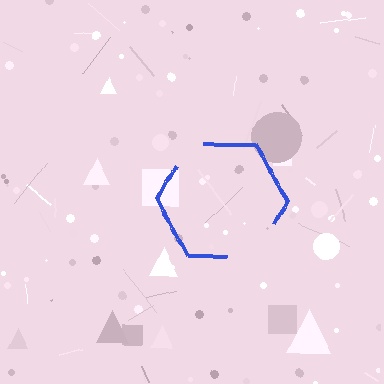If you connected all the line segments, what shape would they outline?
They would outline a hexagon.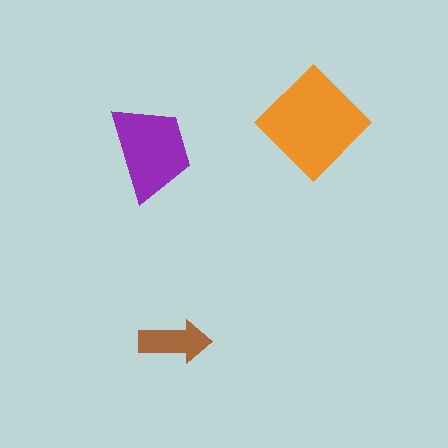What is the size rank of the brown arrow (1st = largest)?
3rd.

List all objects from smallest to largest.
The brown arrow, the purple trapezoid, the orange diamond.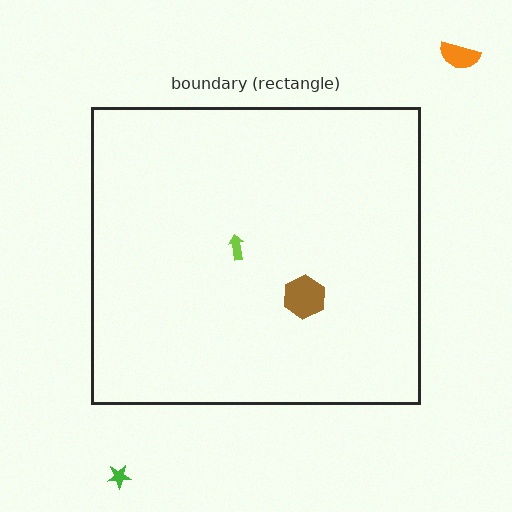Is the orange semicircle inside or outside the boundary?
Outside.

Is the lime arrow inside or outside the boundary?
Inside.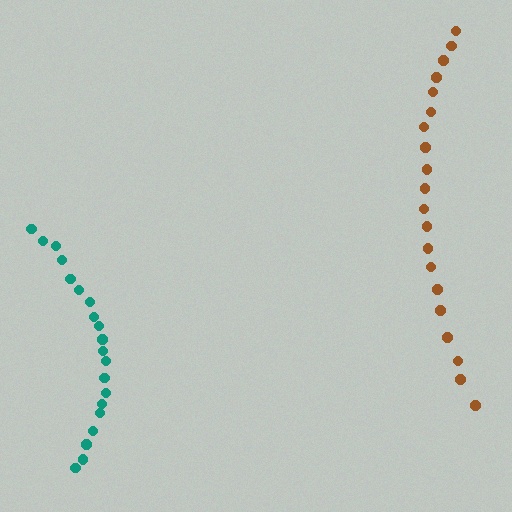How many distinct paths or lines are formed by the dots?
There are 2 distinct paths.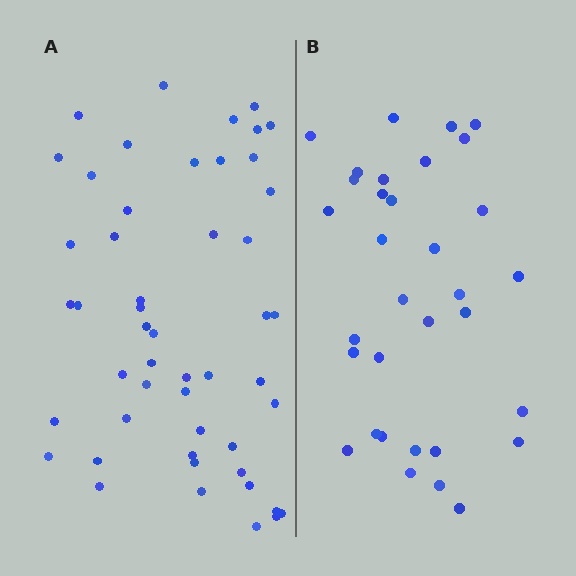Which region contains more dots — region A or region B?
Region A (the left region) has more dots.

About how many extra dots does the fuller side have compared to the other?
Region A has approximately 15 more dots than region B.